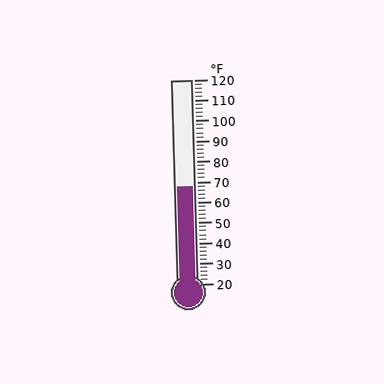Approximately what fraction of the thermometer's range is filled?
The thermometer is filled to approximately 50% of its range.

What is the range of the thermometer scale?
The thermometer scale ranges from 20°F to 120°F.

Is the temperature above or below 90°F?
The temperature is below 90°F.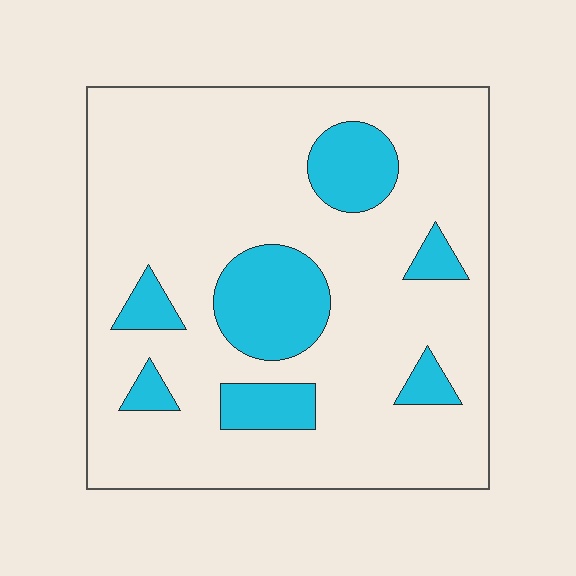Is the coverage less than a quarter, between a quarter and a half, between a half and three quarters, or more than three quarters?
Less than a quarter.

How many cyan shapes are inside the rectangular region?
7.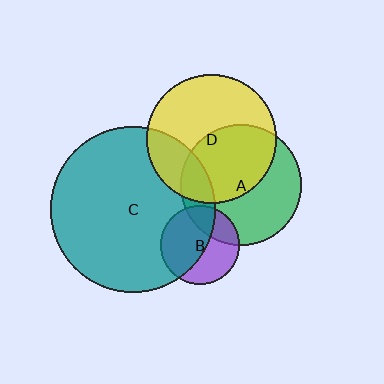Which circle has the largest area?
Circle C (teal).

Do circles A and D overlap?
Yes.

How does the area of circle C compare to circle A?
Approximately 1.9 times.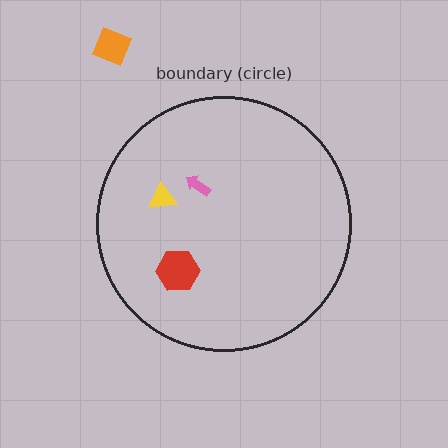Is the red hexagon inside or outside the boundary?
Inside.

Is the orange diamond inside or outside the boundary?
Outside.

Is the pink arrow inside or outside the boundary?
Inside.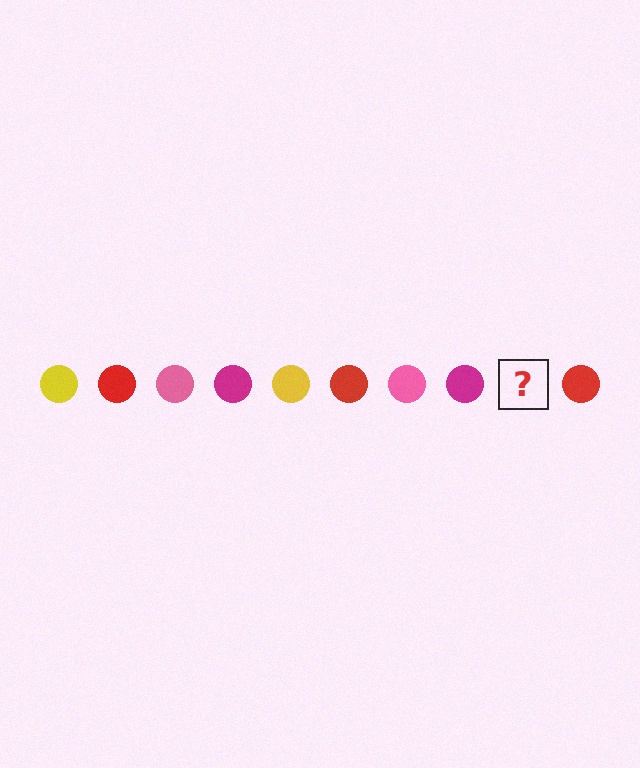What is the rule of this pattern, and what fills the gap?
The rule is that the pattern cycles through yellow, red, pink, magenta circles. The gap should be filled with a yellow circle.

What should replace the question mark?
The question mark should be replaced with a yellow circle.